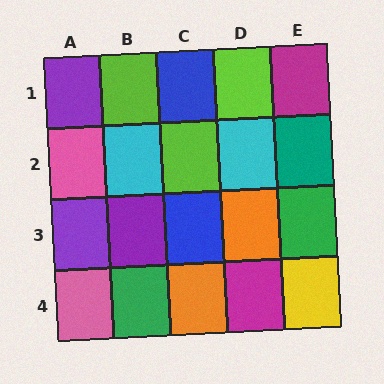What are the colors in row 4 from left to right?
Pink, green, orange, magenta, yellow.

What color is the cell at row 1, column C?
Blue.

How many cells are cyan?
2 cells are cyan.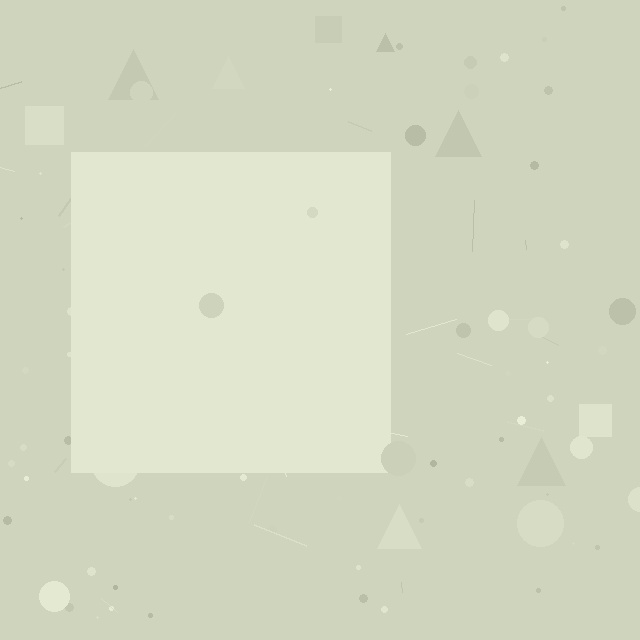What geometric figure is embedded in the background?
A square is embedded in the background.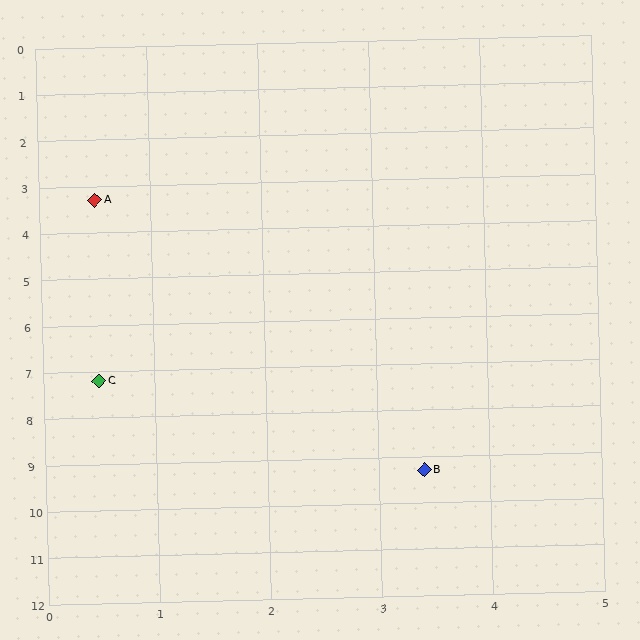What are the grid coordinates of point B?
Point B is at approximately (3.4, 9.3).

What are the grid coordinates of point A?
Point A is at approximately (0.5, 3.3).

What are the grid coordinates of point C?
Point C is at approximately (0.5, 7.2).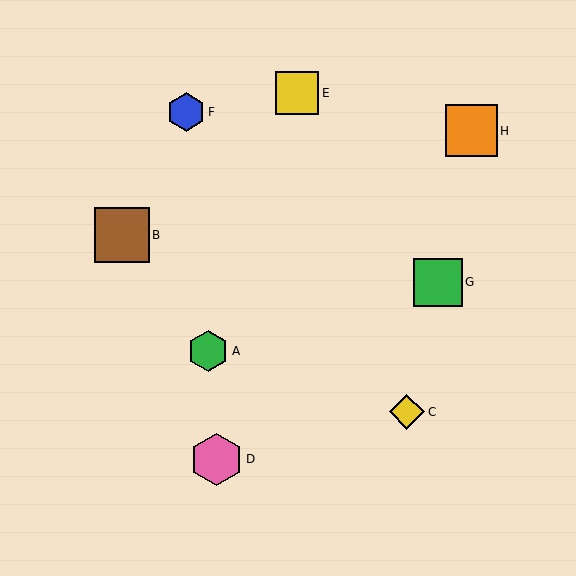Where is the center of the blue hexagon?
The center of the blue hexagon is at (186, 112).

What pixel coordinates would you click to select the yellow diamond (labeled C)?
Click at (407, 412) to select the yellow diamond C.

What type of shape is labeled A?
Shape A is a green hexagon.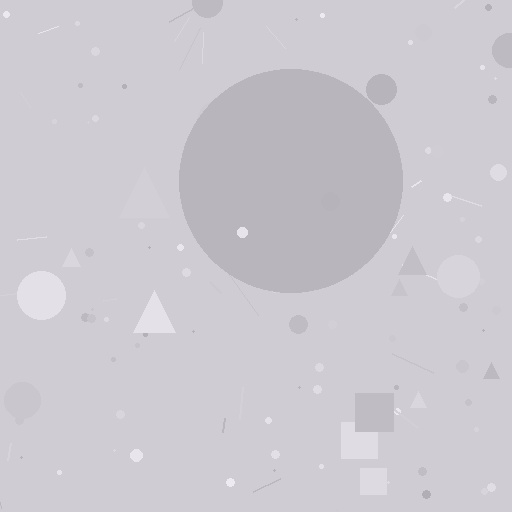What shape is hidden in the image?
A circle is hidden in the image.